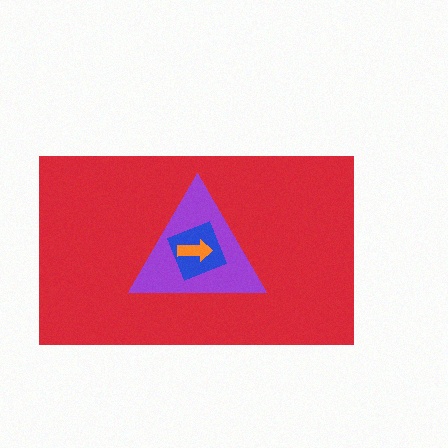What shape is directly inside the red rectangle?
The purple triangle.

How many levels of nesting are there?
4.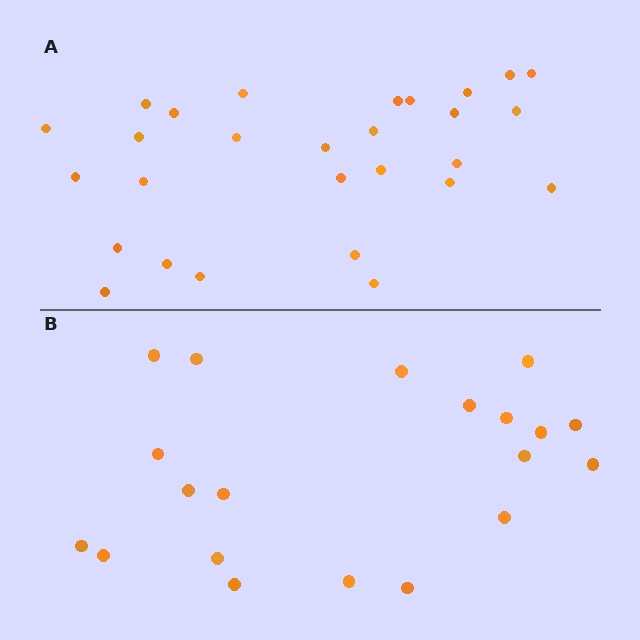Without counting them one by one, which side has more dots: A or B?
Region A (the top region) has more dots.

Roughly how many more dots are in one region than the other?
Region A has roughly 8 or so more dots than region B.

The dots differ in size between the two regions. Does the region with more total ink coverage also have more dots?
No. Region B has more total ink coverage because its dots are larger, but region A actually contains more individual dots. Total area can be misleading — the number of items is what matters here.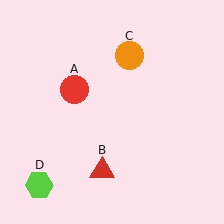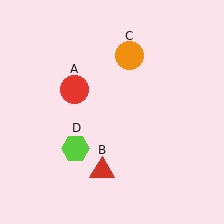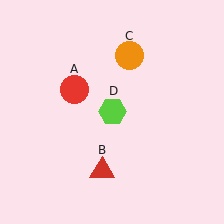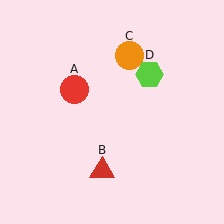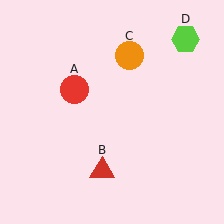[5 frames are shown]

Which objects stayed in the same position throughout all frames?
Red circle (object A) and red triangle (object B) and orange circle (object C) remained stationary.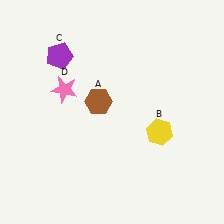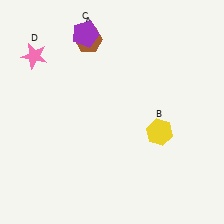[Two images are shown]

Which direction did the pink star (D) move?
The pink star (D) moved up.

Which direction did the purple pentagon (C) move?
The purple pentagon (C) moved right.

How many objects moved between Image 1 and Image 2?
3 objects moved between the two images.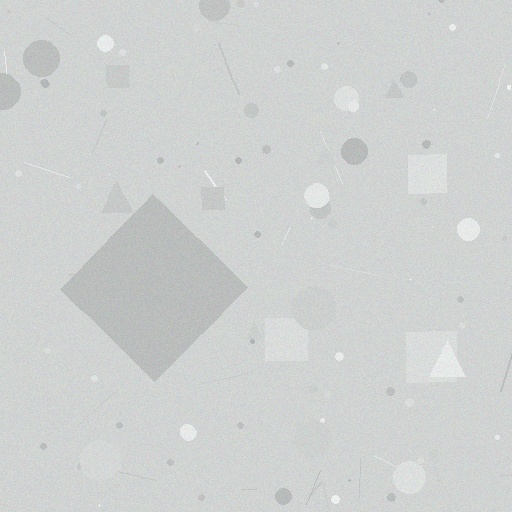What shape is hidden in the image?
A diamond is hidden in the image.